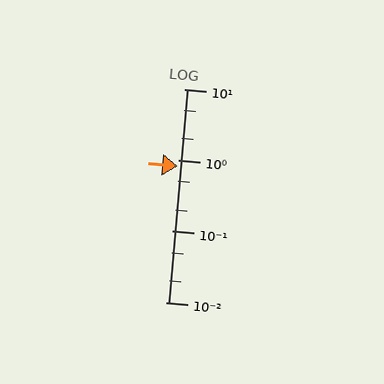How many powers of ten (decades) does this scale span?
The scale spans 3 decades, from 0.01 to 10.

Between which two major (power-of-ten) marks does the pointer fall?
The pointer is between 0.1 and 1.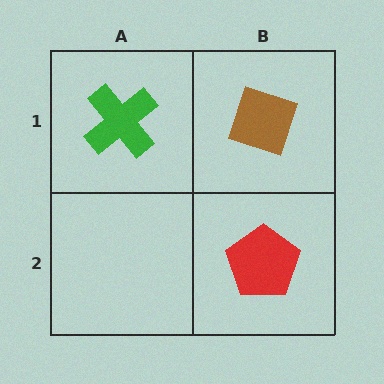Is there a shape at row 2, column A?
No, that cell is empty.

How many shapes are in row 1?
2 shapes.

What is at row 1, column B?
A brown diamond.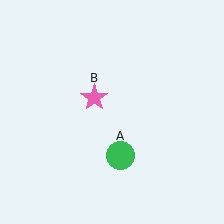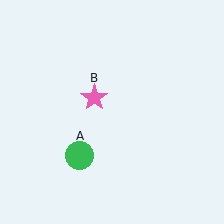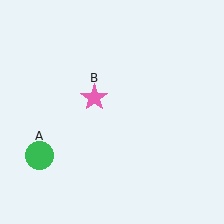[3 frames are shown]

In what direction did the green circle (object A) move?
The green circle (object A) moved left.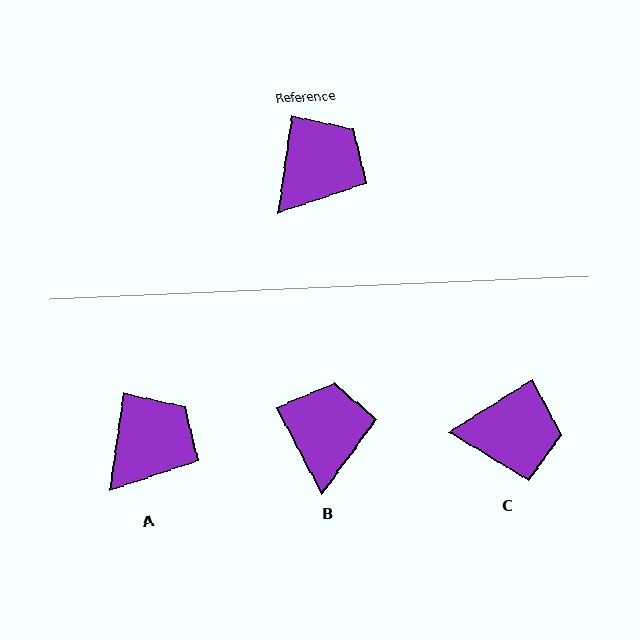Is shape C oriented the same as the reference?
No, it is off by about 50 degrees.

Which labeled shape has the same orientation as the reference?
A.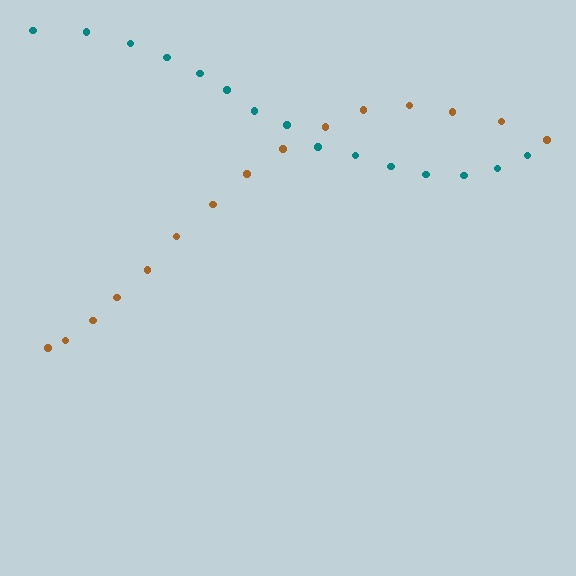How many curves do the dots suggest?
There are 2 distinct paths.